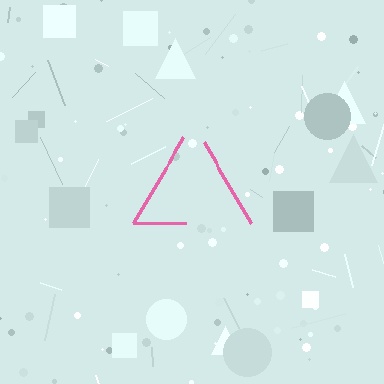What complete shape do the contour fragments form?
The contour fragments form a triangle.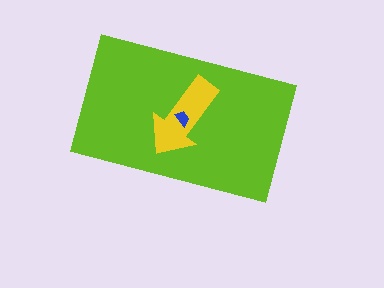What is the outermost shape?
The lime rectangle.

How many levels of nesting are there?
3.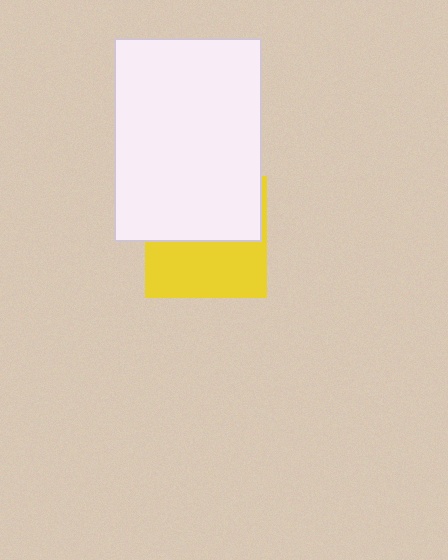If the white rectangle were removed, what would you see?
You would see the complete yellow square.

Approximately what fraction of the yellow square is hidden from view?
Roughly 51% of the yellow square is hidden behind the white rectangle.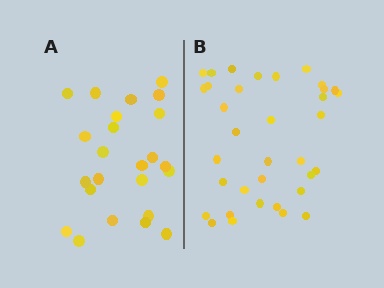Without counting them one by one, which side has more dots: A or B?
Region B (the right region) has more dots.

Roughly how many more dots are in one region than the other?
Region B has roughly 12 or so more dots than region A.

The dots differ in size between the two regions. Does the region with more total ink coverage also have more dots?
No. Region A has more total ink coverage because its dots are larger, but region B actually contains more individual dots. Total area can be misleading — the number of items is what matters here.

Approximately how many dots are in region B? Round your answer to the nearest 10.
About 40 dots. (The exact count is 35, which rounds to 40.)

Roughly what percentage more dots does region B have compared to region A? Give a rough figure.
About 45% more.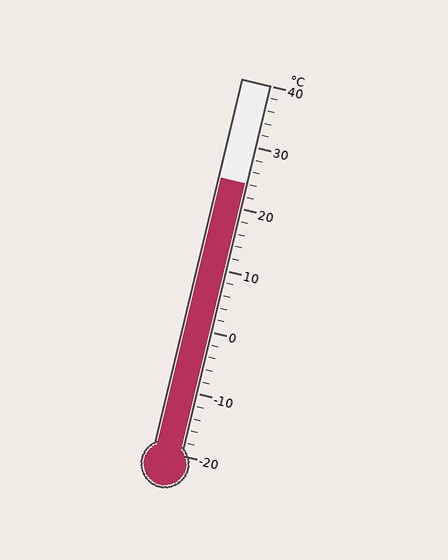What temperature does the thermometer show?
The thermometer shows approximately 24°C.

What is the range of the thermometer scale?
The thermometer scale ranges from -20°C to 40°C.